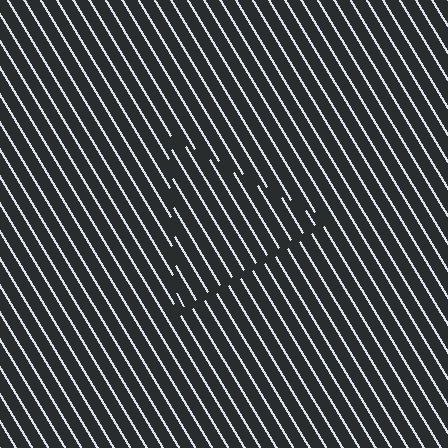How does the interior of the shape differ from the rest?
The interior of the shape contains the same grating, shifted by half a period — the contour is defined by the phase discontinuity where line-ends from the inner and outer gratings abut.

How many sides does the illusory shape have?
3 sides — the line-ends trace a triangle.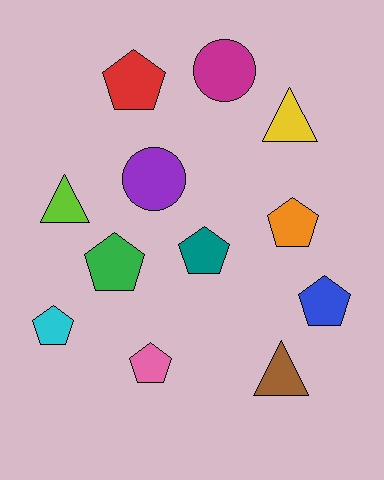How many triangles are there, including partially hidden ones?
There are 3 triangles.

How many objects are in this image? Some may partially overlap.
There are 12 objects.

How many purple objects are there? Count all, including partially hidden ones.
There is 1 purple object.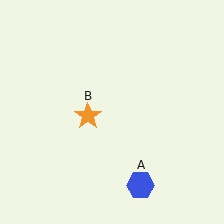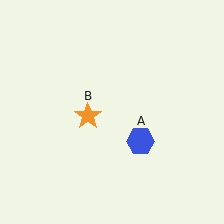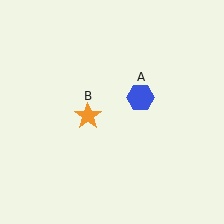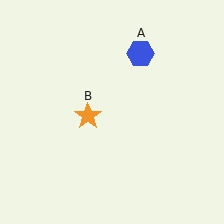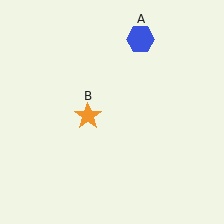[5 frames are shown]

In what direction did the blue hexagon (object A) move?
The blue hexagon (object A) moved up.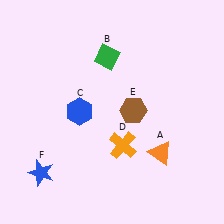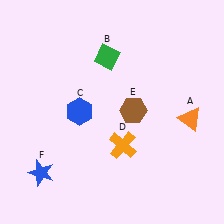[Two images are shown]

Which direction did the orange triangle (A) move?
The orange triangle (A) moved up.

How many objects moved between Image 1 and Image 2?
1 object moved between the two images.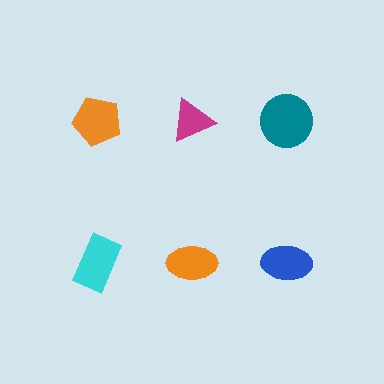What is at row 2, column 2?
An orange ellipse.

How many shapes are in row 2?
3 shapes.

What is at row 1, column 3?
A teal circle.